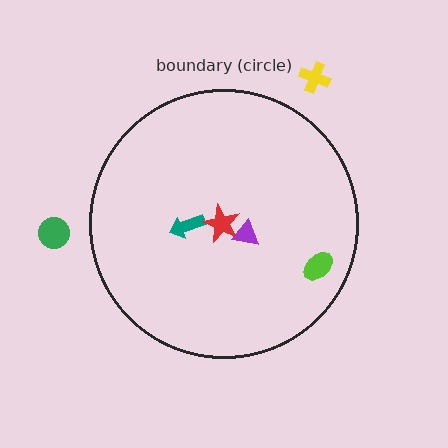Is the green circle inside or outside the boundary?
Outside.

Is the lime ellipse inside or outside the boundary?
Inside.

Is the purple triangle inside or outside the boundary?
Inside.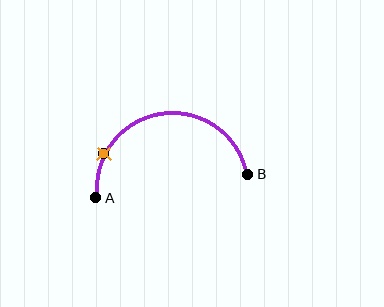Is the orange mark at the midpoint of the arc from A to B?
No. The orange mark lies on the arc but is closer to endpoint A. The arc midpoint would be at the point on the curve equidistant along the arc from both A and B.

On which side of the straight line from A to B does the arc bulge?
The arc bulges above the straight line connecting A and B.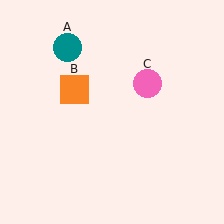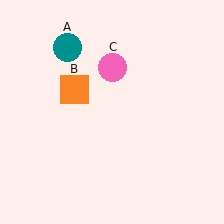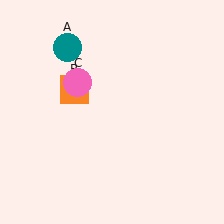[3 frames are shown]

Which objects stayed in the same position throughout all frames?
Teal circle (object A) and orange square (object B) remained stationary.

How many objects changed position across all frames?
1 object changed position: pink circle (object C).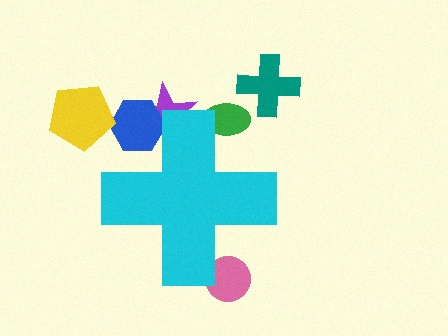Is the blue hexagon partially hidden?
Yes, the blue hexagon is partially hidden behind the cyan cross.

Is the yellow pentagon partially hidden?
No, the yellow pentagon is fully visible.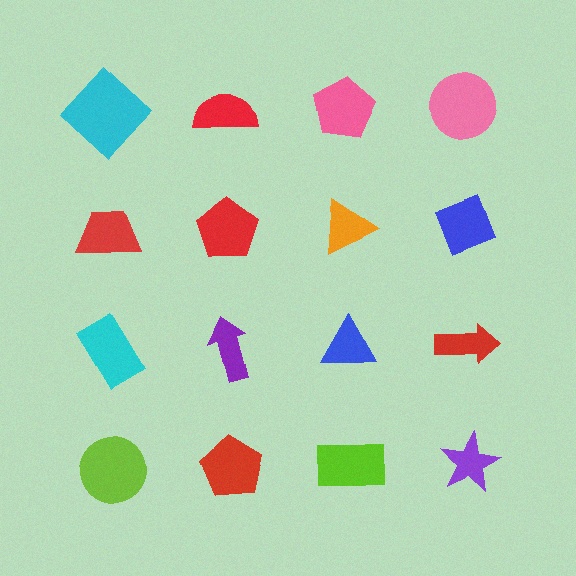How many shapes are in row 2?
4 shapes.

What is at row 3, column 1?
A cyan rectangle.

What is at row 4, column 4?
A purple star.